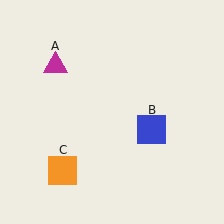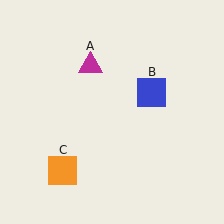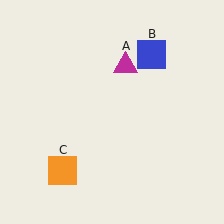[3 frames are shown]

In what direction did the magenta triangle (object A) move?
The magenta triangle (object A) moved right.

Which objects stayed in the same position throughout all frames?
Orange square (object C) remained stationary.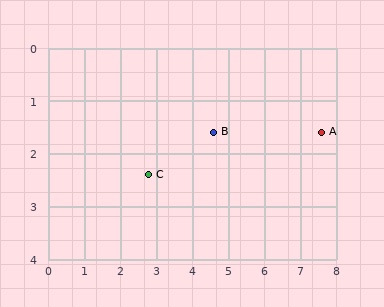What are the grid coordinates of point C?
Point C is at approximately (2.8, 2.4).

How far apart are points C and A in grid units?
Points C and A are about 4.9 grid units apart.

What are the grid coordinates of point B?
Point B is at approximately (4.6, 1.6).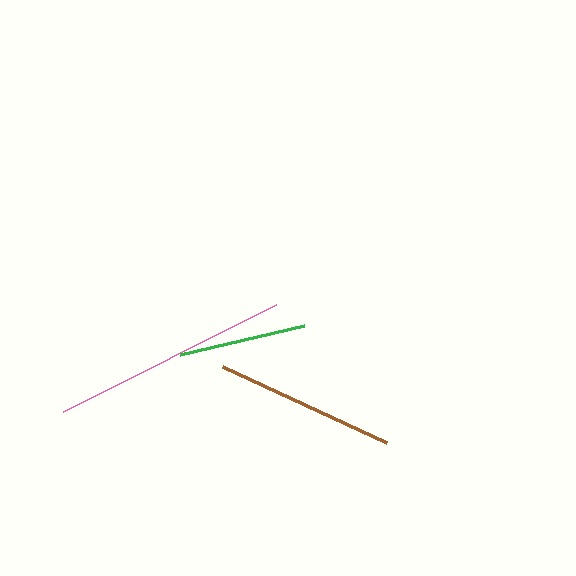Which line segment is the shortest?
The green line is the shortest at approximately 128 pixels.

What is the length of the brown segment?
The brown segment is approximately 181 pixels long.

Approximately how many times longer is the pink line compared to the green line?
The pink line is approximately 1.9 times the length of the green line.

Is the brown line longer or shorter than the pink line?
The pink line is longer than the brown line.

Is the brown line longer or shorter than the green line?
The brown line is longer than the green line.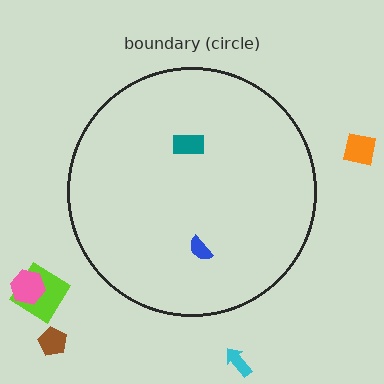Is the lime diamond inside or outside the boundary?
Outside.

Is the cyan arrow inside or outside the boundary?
Outside.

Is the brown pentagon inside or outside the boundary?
Outside.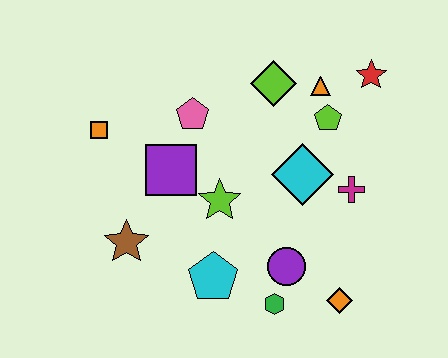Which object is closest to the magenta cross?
The cyan diamond is closest to the magenta cross.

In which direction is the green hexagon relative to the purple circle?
The green hexagon is below the purple circle.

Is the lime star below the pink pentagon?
Yes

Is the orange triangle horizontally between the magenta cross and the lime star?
Yes